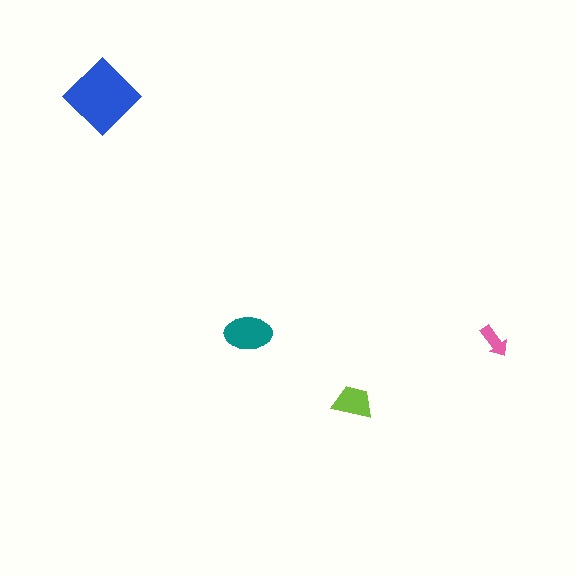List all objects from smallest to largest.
The pink arrow, the lime trapezoid, the teal ellipse, the blue diamond.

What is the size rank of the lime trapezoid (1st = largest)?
3rd.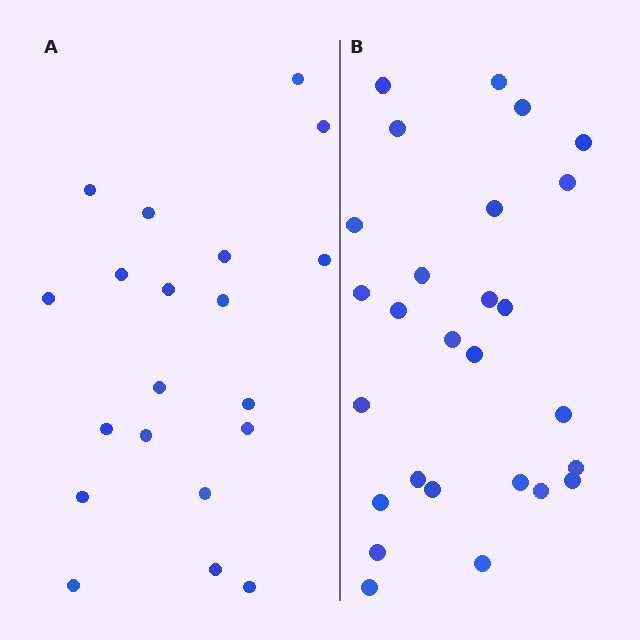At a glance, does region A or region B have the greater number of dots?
Region B (the right region) has more dots.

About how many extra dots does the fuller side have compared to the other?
Region B has roughly 8 or so more dots than region A.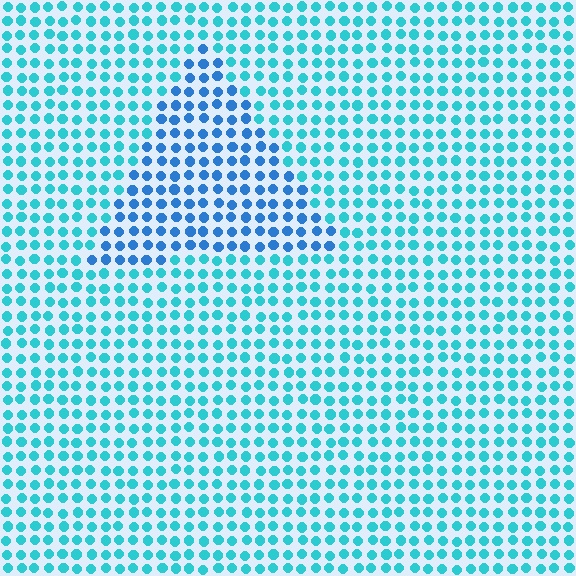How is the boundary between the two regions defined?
The boundary is defined purely by a slight shift in hue (about 29 degrees). Spacing, size, and orientation are identical on both sides.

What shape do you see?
I see a triangle.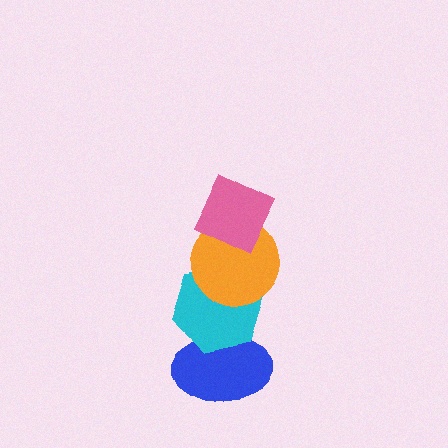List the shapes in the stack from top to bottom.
From top to bottom: the pink diamond, the orange circle, the cyan hexagon, the blue ellipse.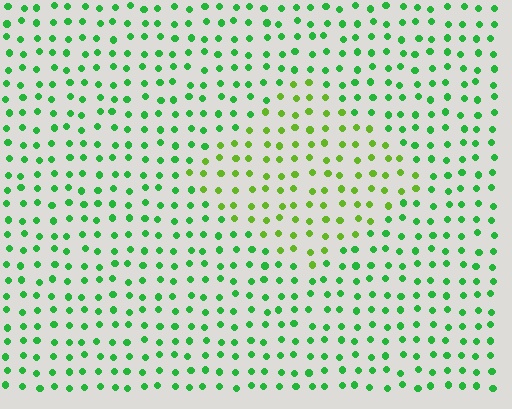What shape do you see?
I see a diamond.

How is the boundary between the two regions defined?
The boundary is defined purely by a slight shift in hue (about 34 degrees). Spacing, size, and orientation are identical on both sides.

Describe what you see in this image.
The image is filled with small green elements in a uniform arrangement. A diamond-shaped region is visible where the elements are tinted to a slightly different hue, forming a subtle color boundary.